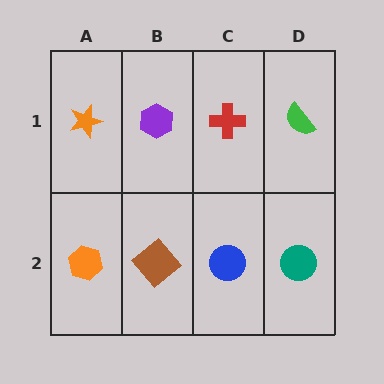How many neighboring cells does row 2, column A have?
2.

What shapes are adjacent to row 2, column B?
A purple hexagon (row 1, column B), an orange hexagon (row 2, column A), a blue circle (row 2, column C).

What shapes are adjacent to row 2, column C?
A red cross (row 1, column C), a brown diamond (row 2, column B), a teal circle (row 2, column D).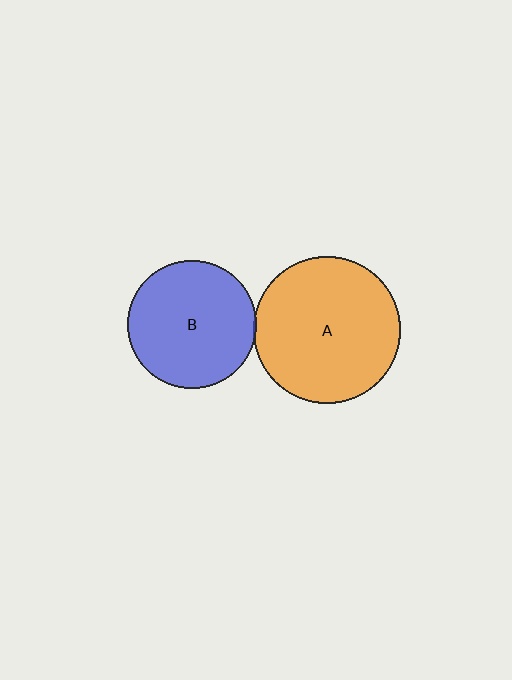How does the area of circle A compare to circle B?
Approximately 1.3 times.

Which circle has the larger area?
Circle A (orange).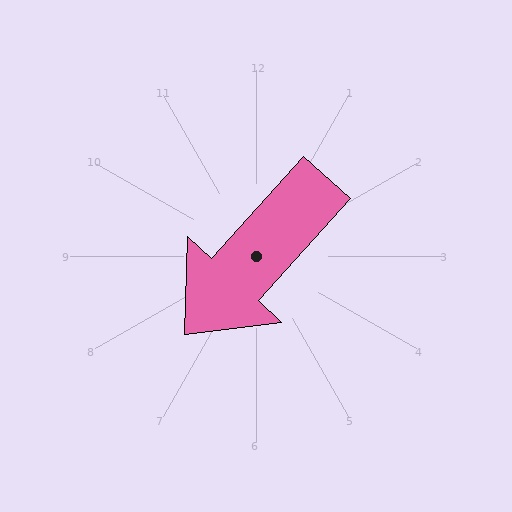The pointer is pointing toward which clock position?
Roughly 7 o'clock.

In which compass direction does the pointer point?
Southwest.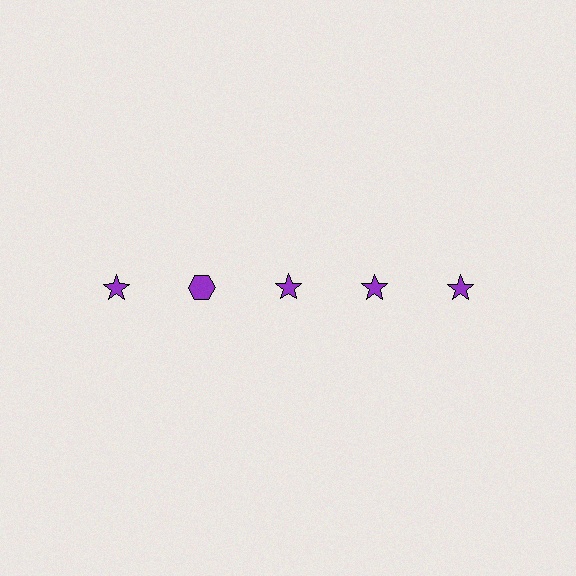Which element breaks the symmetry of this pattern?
The purple hexagon in the top row, second from left column breaks the symmetry. All other shapes are purple stars.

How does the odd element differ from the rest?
It has a different shape: hexagon instead of star.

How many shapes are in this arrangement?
There are 5 shapes arranged in a grid pattern.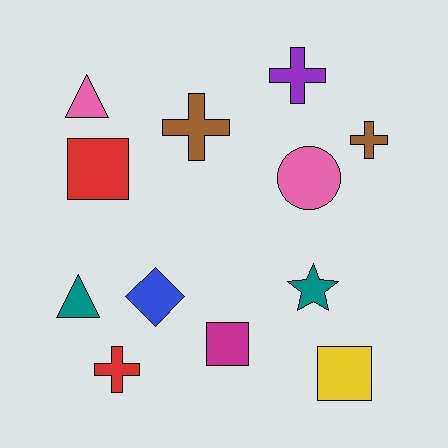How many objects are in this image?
There are 12 objects.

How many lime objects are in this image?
There are no lime objects.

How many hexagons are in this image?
There are no hexagons.